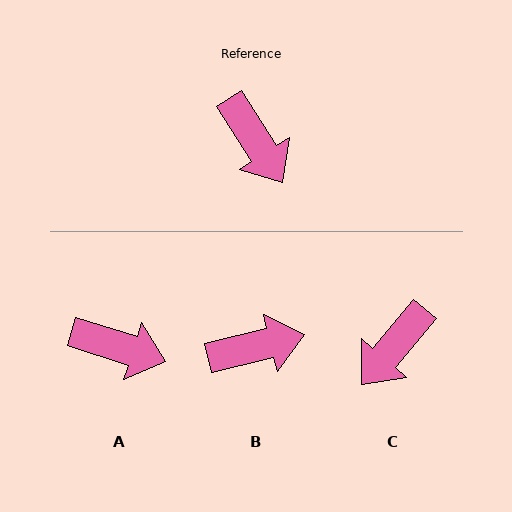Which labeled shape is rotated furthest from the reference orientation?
C, about 73 degrees away.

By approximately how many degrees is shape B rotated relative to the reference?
Approximately 71 degrees counter-clockwise.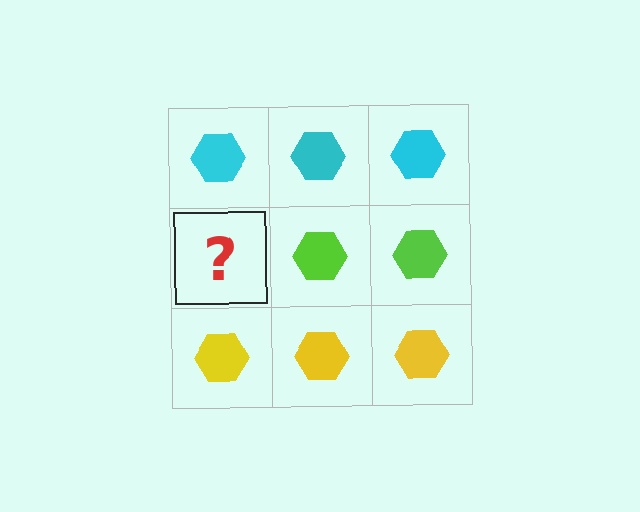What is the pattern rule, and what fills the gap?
The rule is that each row has a consistent color. The gap should be filled with a lime hexagon.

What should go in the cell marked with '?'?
The missing cell should contain a lime hexagon.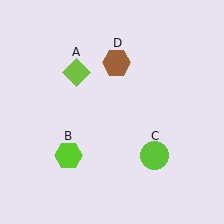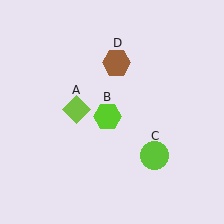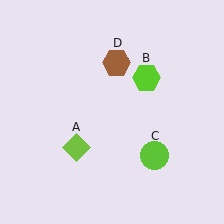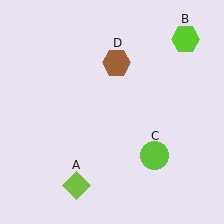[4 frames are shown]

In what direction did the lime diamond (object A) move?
The lime diamond (object A) moved down.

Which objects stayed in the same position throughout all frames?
Lime circle (object C) and brown hexagon (object D) remained stationary.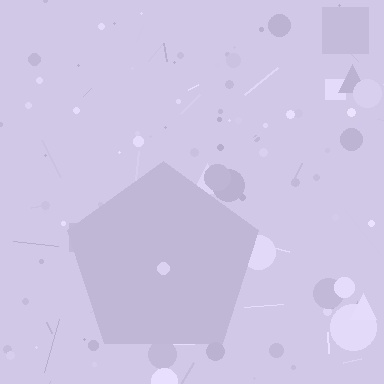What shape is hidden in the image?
A pentagon is hidden in the image.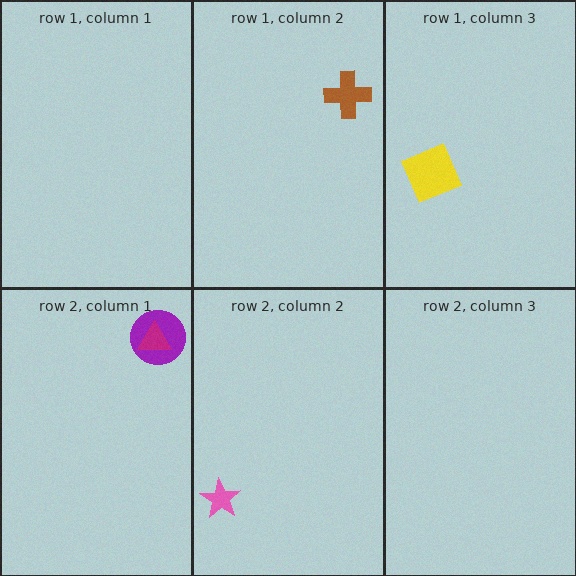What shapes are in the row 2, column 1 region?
The purple circle, the magenta triangle.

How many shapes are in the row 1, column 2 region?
1.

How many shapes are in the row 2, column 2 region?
1.